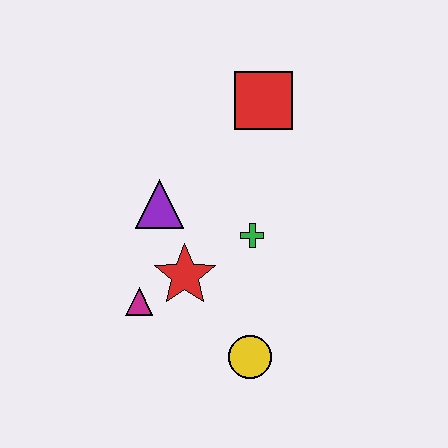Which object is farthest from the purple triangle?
The yellow circle is farthest from the purple triangle.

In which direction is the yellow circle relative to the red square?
The yellow circle is below the red square.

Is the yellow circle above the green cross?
No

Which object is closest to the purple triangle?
The red star is closest to the purple triangle.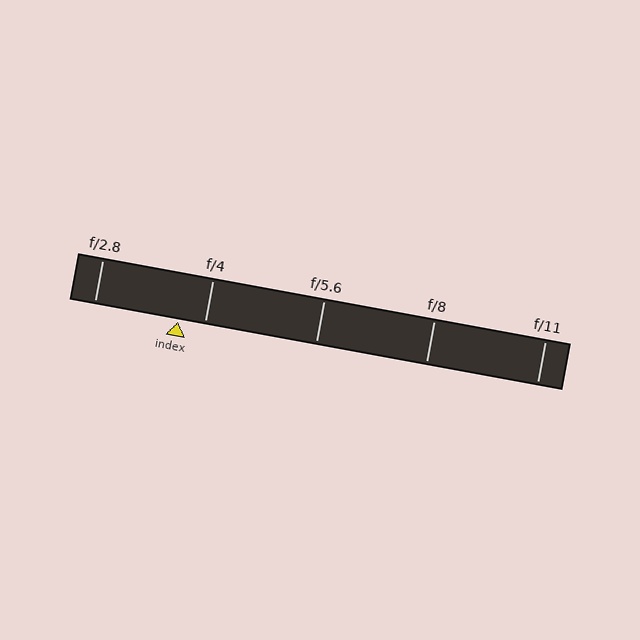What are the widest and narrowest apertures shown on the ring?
The widest aperture shown is f/2.8 and the narrowest is f/11.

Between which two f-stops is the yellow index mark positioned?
The index mark is between f/2.8 and f/4.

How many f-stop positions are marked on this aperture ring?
There are 5 f-stop positions marked.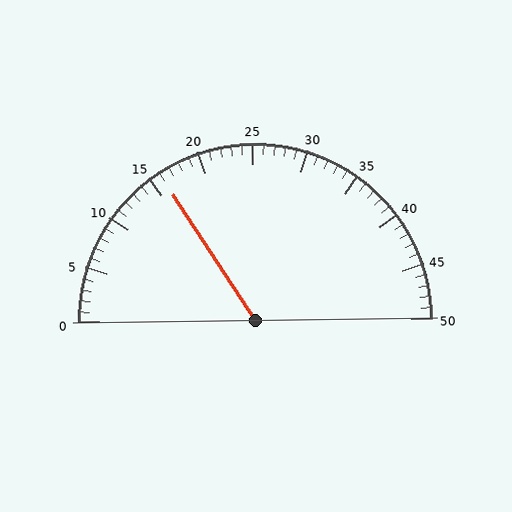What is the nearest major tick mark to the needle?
The nearest major tick mark is 15.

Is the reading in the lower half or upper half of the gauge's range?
The reading is in the lower half of the range (0 to 50).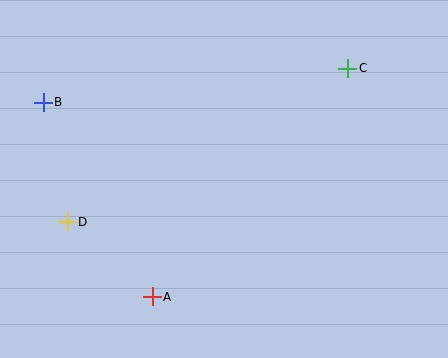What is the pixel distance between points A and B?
The distance between A and B is 223 pixels.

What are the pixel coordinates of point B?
Point B is at (43, 102).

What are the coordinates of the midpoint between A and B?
The midpoint between A and B is at (98, 199).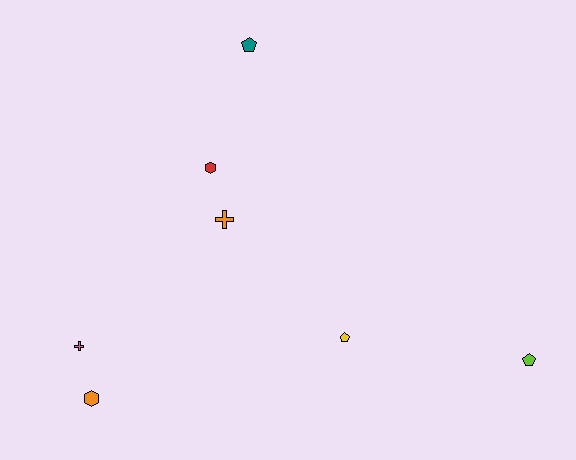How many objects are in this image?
There are 7 objects.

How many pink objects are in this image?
There is 1 pink object.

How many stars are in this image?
There are no stars.